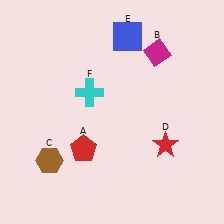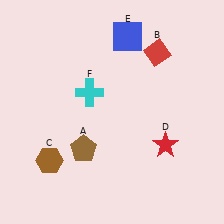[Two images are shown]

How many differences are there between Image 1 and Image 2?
There are 2 differences between the two images.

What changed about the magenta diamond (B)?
In Image 1, B is magenta. In Image 2, it changed to red.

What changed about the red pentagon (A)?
In Image 1, A is red. In Image 2, it changed to brown.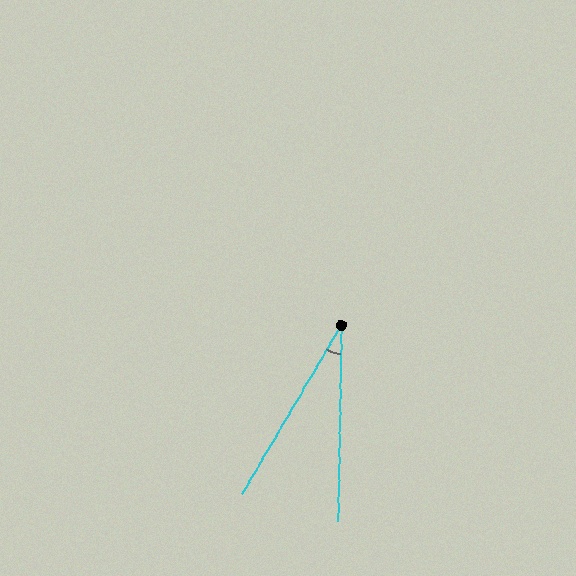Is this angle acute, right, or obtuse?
It is acute.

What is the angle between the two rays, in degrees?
Approximately 30 degrees.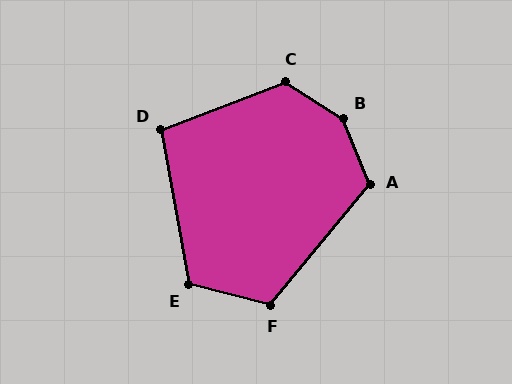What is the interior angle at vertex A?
Approximately 119 degrees (obtuse).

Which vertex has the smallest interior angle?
D, at approximately 101 degrees.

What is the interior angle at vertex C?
Approximately 127 degrees (obtuse).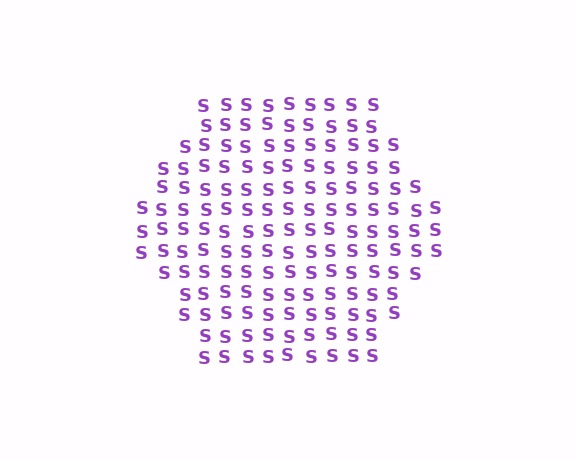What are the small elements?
The small elements are letter S's.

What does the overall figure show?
The overall figure shows a hexagon.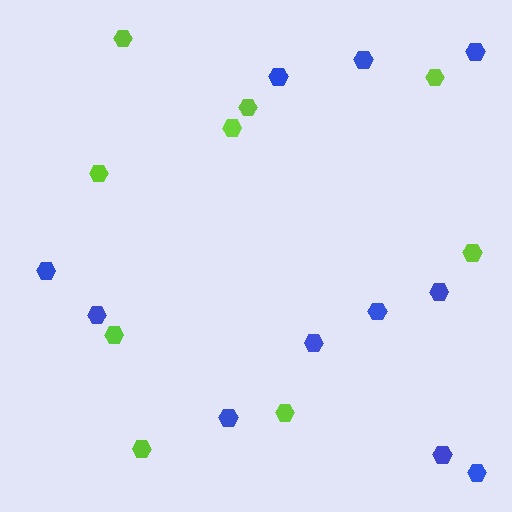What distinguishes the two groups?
There are 2 groups: one group of lime hexagons (9) and one group of blue hexagons (11).